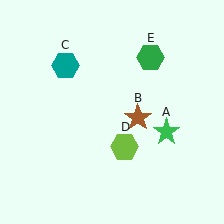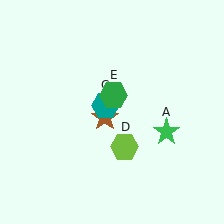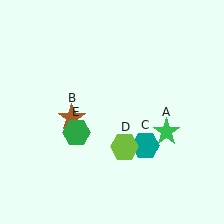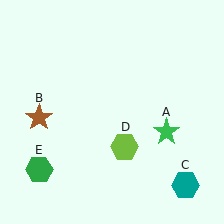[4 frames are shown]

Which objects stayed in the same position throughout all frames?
Green star (object A) and lime hexagon (object D) remained stationary.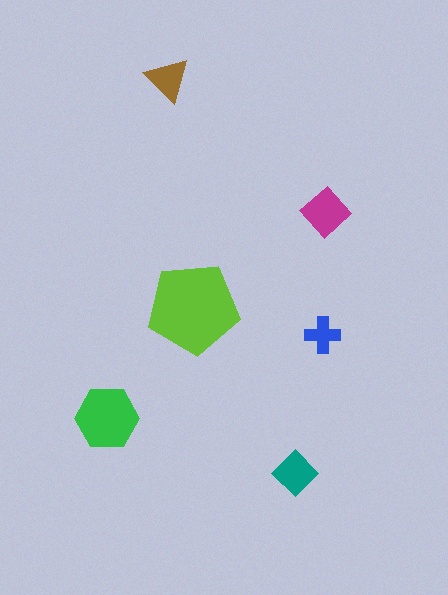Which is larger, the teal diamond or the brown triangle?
The teal diamond.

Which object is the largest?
The lime pentagon.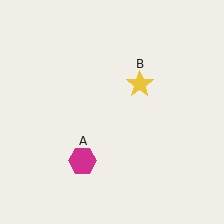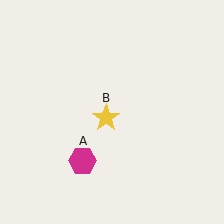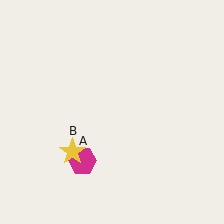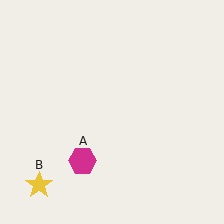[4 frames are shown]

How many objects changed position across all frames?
1 object changed position: yellow star (object B).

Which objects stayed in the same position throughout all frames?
Magenta hexagon (object A) remained stationary.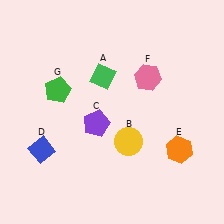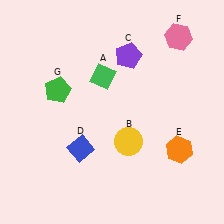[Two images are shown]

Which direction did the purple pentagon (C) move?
The purple pentagon (C) moved up.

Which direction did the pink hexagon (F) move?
The pink hexagon (F) moved up.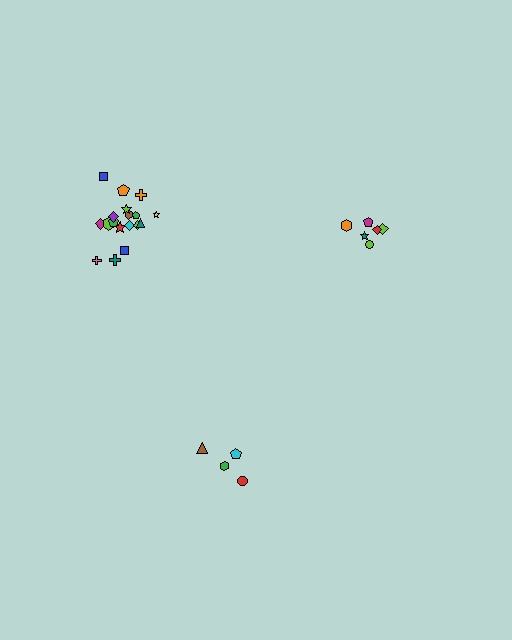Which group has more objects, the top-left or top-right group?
The top-left group.